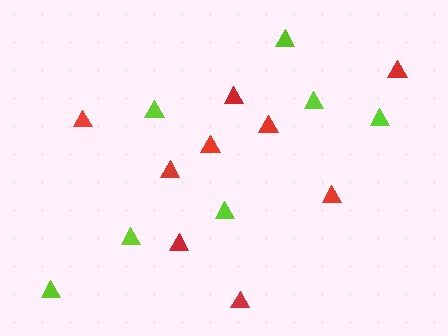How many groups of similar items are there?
There are 2 groups: one group of red triangles (9) and one group of lime triangles (7).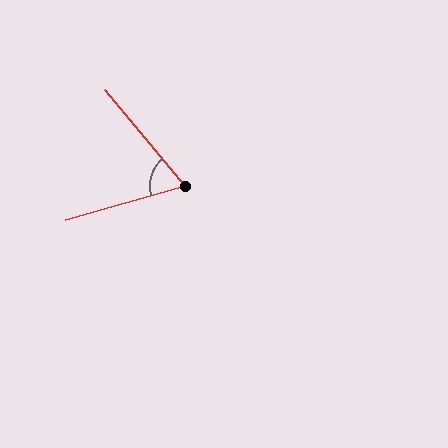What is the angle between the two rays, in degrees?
Approximately 66 degrees.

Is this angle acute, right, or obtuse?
It is acute.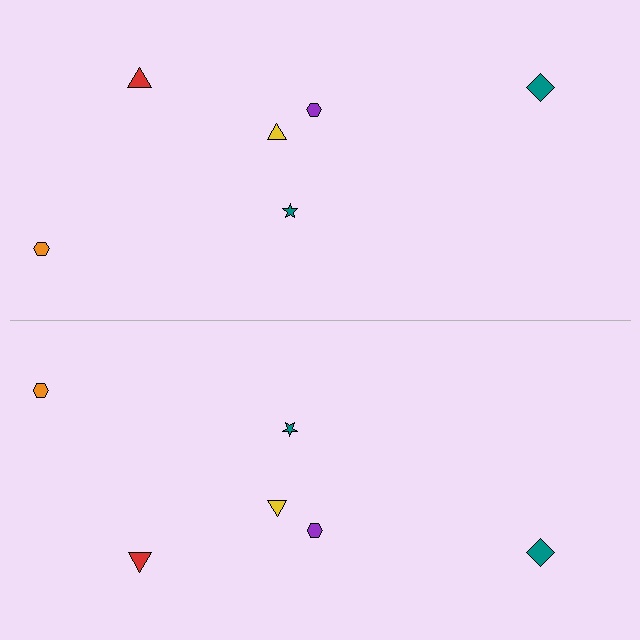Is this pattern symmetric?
Yes, this pattern has bilateral (reflection) symmetry.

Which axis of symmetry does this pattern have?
The pattern has a horizontal axis of symmetry running through the center of the image.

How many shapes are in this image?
There are 12 shapes in this image.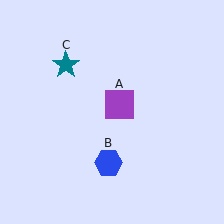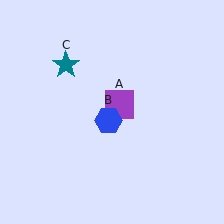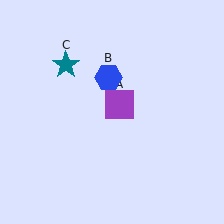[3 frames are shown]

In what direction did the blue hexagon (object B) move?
The blue hexagon (object B) moved up.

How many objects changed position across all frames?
1 object changed position: blue hexagon (object B).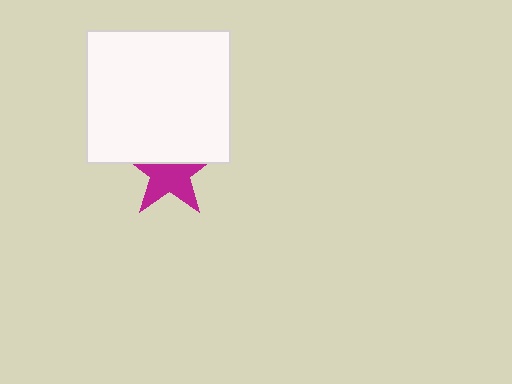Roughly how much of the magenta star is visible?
About half of it is visible (roughly 63%).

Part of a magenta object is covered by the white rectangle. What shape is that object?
It is a star.